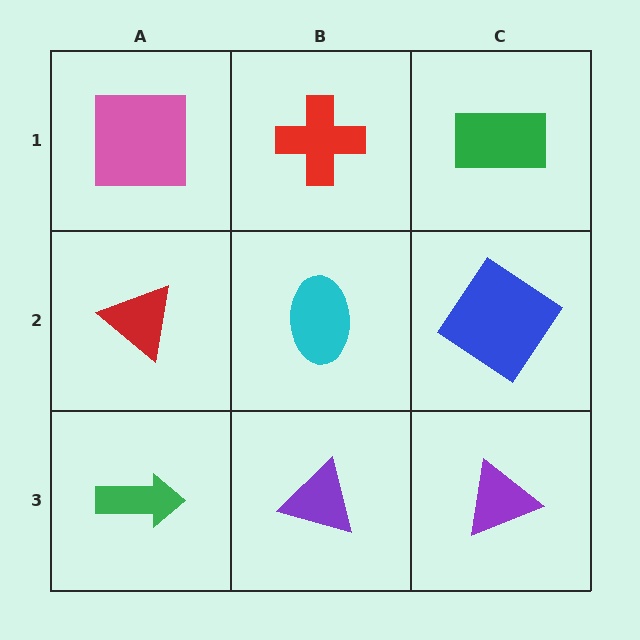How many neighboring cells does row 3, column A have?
2.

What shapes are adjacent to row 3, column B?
A cyan ellipse (row 2, column B), a green arrow (row 3, column A), a purple triangle (row 3, column C).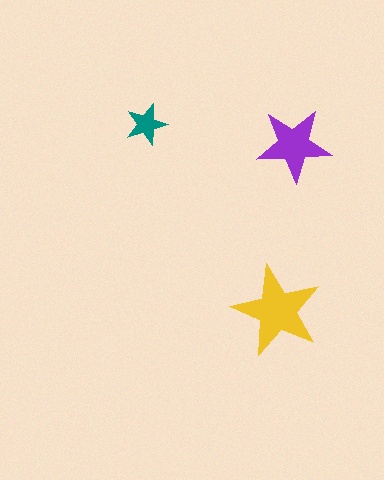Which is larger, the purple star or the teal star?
The purple one.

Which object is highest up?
The teal star is topmost.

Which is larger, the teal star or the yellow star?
The yellow one.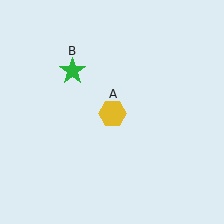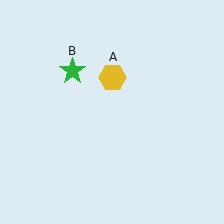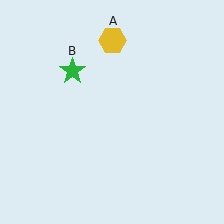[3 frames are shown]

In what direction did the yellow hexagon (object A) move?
The yellow hexagon (object A) moved up.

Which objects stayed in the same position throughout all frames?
Green star (object B) remained stationary.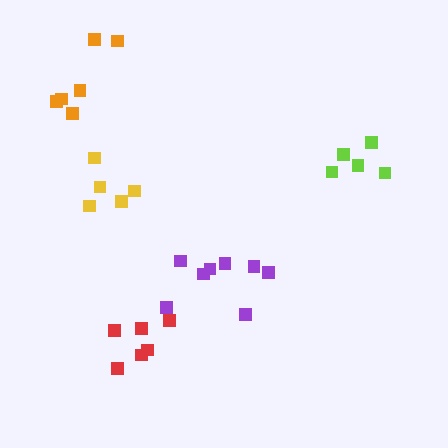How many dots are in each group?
Group 1: 5 dots, Group 2: 8 dots, Group 3: 6 dots, Group 4: 6 dots, Group 5: 5 dots (30 total).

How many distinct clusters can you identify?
There are 5 distinct clusters.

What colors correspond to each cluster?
The clusters are colored: lime, purple, orange, red, yellow.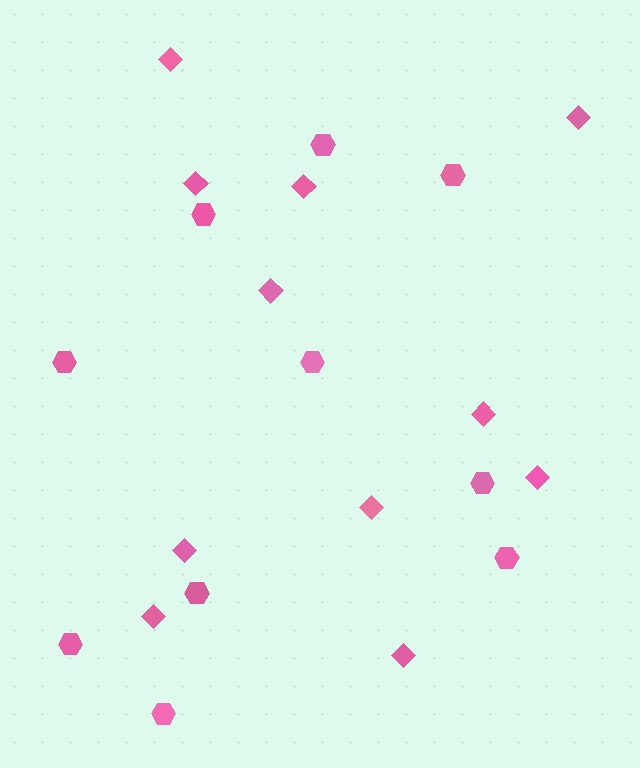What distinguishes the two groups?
There are 2 groups: one group of hexagons (10) and one group of diamonds (11).